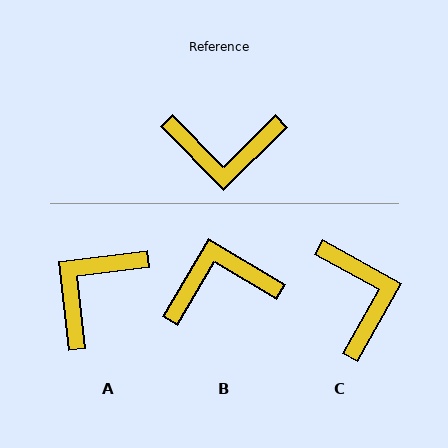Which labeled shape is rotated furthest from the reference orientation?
B, about 165 degrees away.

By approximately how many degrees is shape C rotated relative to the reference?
Approximately 106 degrees counter-clockwise.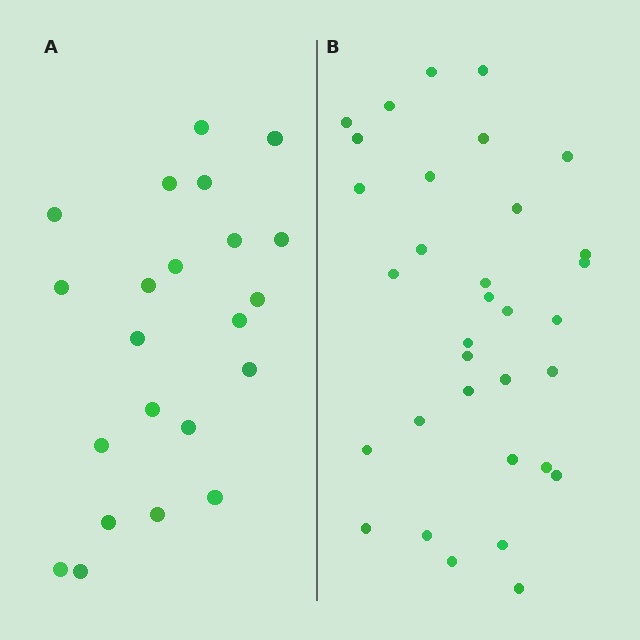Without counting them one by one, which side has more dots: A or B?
Region B (the right region) has more dots.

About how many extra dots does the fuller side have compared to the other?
Region B has roughly 12 or so more dots than region A.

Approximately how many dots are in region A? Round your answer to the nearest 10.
About 20 dots. (The exact count is 22, which rounds to 20.)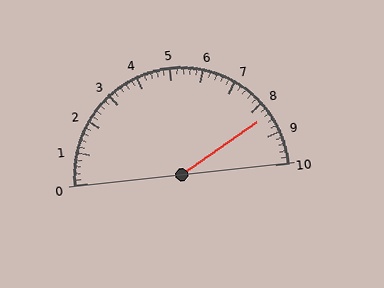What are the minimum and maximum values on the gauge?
The gauge ranges from 0 to 10.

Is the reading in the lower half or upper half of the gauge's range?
The reading is in the upper half of the range (0 to 10).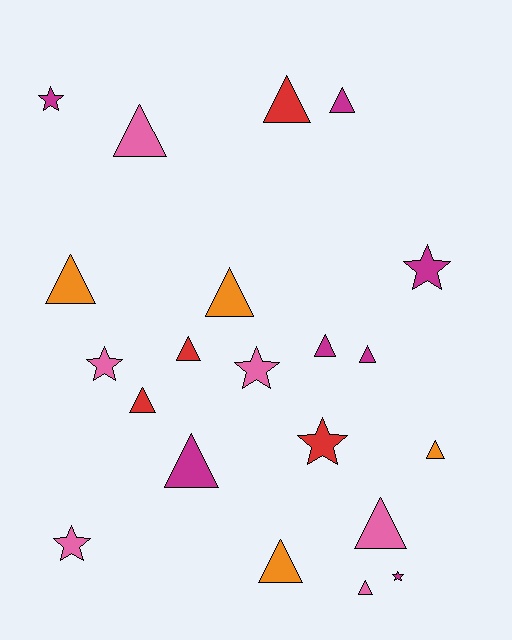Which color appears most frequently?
Magenta, with 7 objects.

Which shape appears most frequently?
Triangle, with 14 objects.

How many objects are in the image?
There are 21 objects.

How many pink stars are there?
There are 3 pink stars.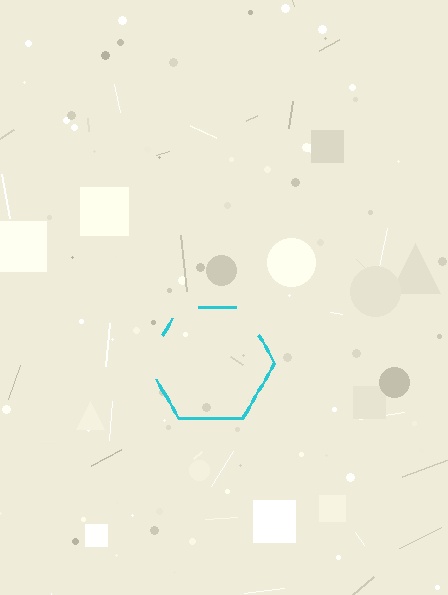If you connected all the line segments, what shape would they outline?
They would outline a hexagon.